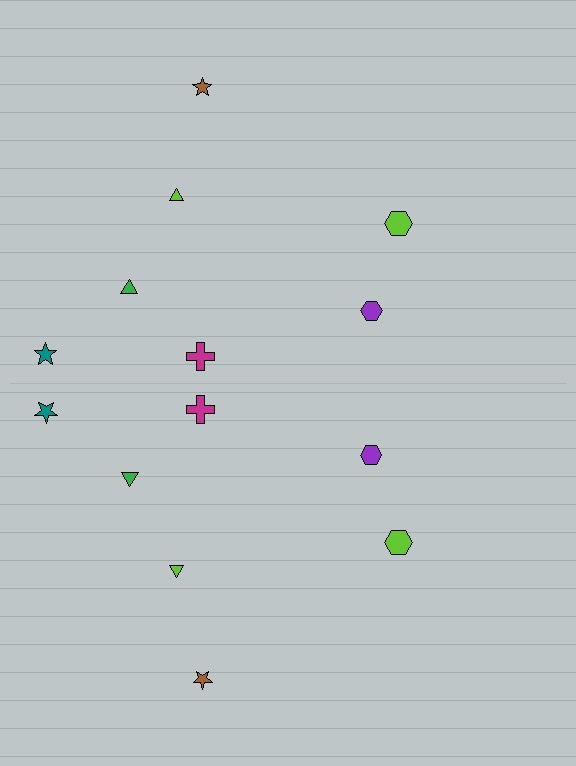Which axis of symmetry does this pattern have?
The pattern has a horizontal axis of symmetry running through the center of the image.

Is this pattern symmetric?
Yes, this pattern has bilateral (reflection) symmetry.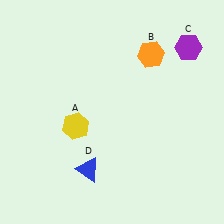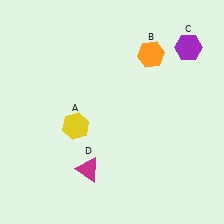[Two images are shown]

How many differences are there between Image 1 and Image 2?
There is 1 difference between the two images.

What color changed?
The triangle (D) changed from blue in Image 1 to magenta in Image 2.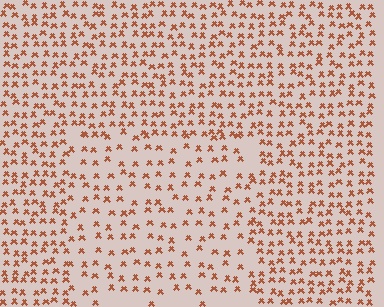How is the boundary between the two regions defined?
The boundary is defined by a change in element density (approximately 1.7x ratio). All elements are the same color, size, and shape.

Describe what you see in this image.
The image contains small brown elements arranged at two different densities. A rectangle-shaped region is visible where the elements are less densely packed than the surrounding area.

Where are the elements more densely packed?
The elements are more densely packed outside the rectangle boundary.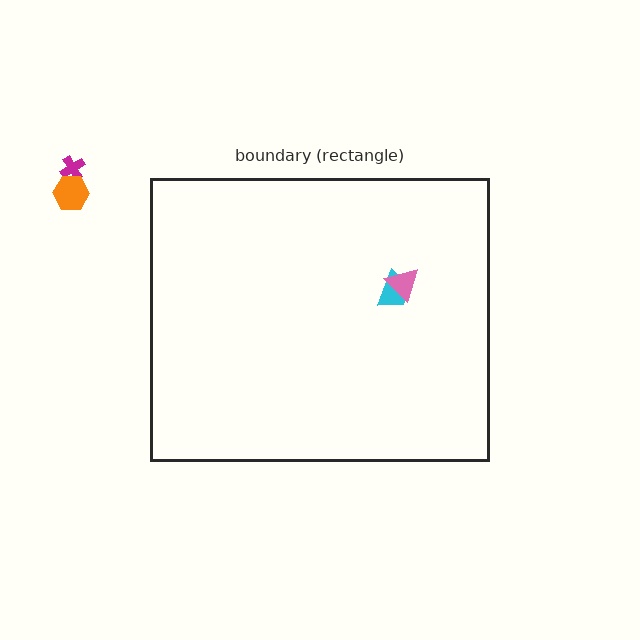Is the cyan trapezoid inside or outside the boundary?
Inside.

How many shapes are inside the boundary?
2 inside, 2 outside.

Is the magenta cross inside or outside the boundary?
Outside.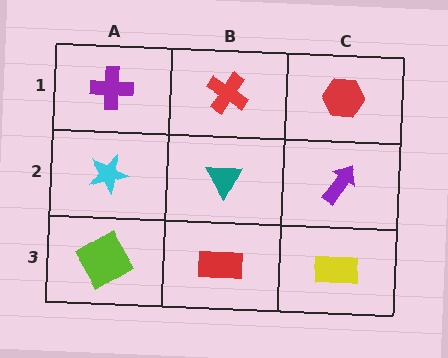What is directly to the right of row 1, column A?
A red cross.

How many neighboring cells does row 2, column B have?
4.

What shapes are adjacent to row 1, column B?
A teal triangle (row 2, column B), a purple cross (row 1, column A), a red hexagon (row 1, column C).